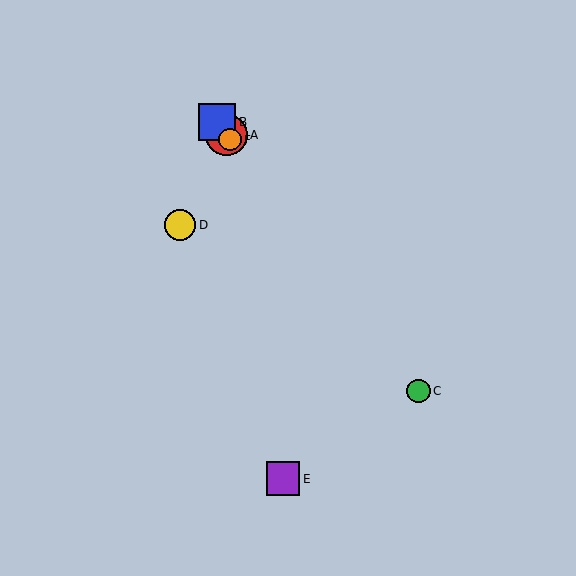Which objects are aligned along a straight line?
Objects A, B, C, F are aligned along a straight line.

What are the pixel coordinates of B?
Object B is at (217, 122).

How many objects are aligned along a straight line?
4 objects (A, B, C, F) are aligned along a straight line.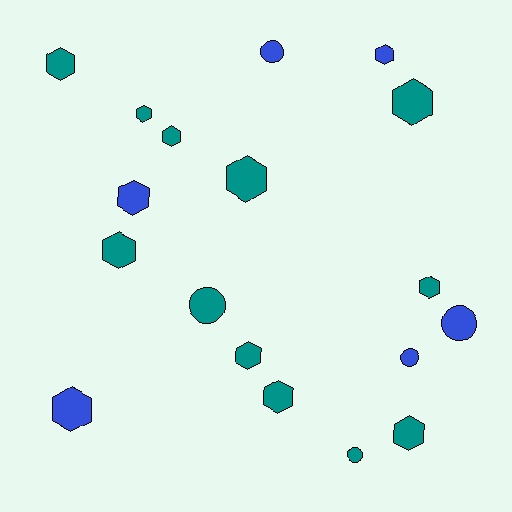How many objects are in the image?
There are 18 objects.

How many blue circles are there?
There are 3 blue circles.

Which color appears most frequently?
Teal, with 12 objects.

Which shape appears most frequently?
Hexagon, with 13 objects.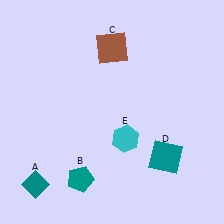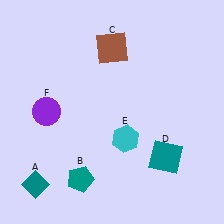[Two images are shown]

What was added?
A purple circle (F) was added in Image 2.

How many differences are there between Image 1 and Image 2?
There is 1 difference between the two images.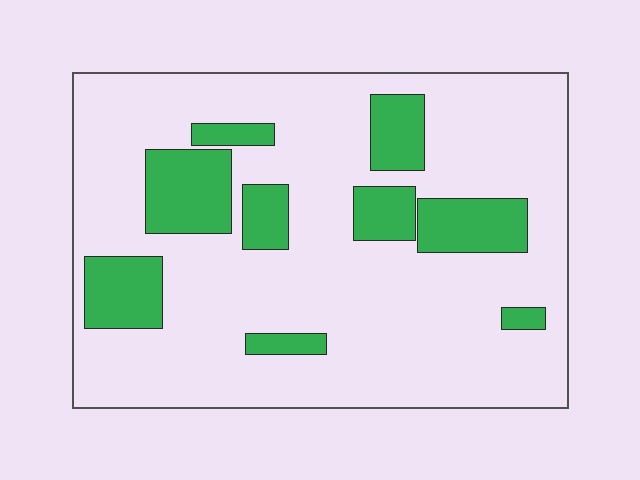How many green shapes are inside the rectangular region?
9.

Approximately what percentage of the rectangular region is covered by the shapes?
Approximately 20%.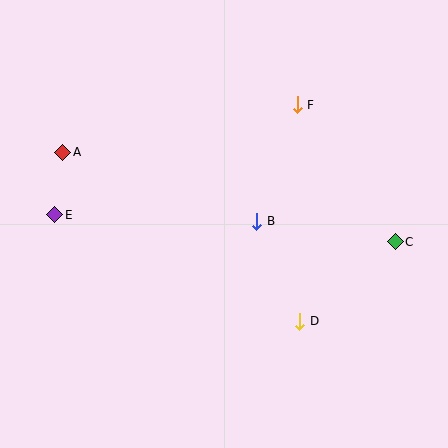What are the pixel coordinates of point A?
Point A is at (63, 152).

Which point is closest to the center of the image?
Point B at (257, 221) is closest to the center.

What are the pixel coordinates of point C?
Point C is at (395, 242).